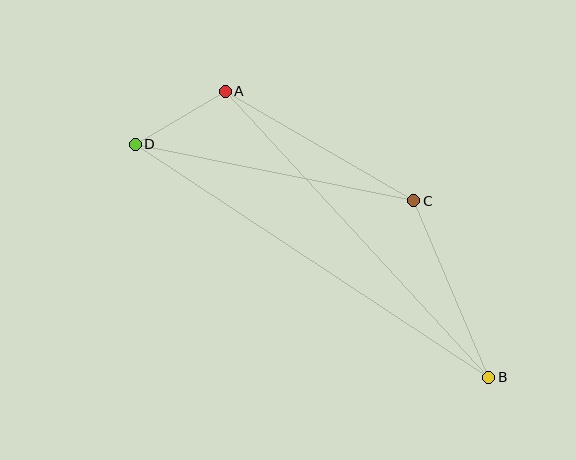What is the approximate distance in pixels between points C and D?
The distance between C and D is approximately 284 pixels.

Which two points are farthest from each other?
Points B and D are farthest from each other.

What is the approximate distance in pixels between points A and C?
The distance between A and C is approximately 218 pixels.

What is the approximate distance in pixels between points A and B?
The distance between A and B is approximately 389 pixels.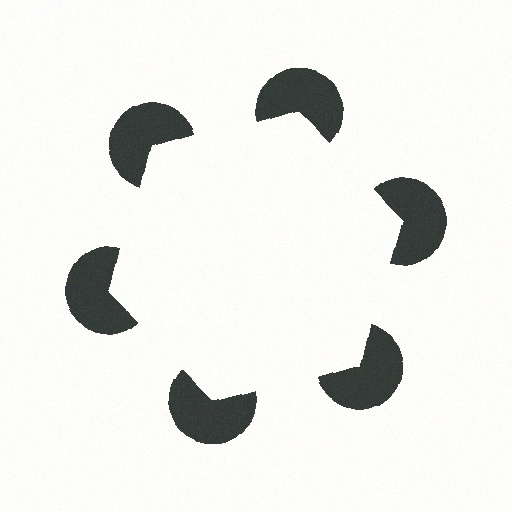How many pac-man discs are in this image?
There are 6 — one at each vertex of the illusory hexagon.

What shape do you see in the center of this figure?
An illusory hexagon — its edges are inferred from the aligned wedge cuts in the pac-man discs, not physically drawn.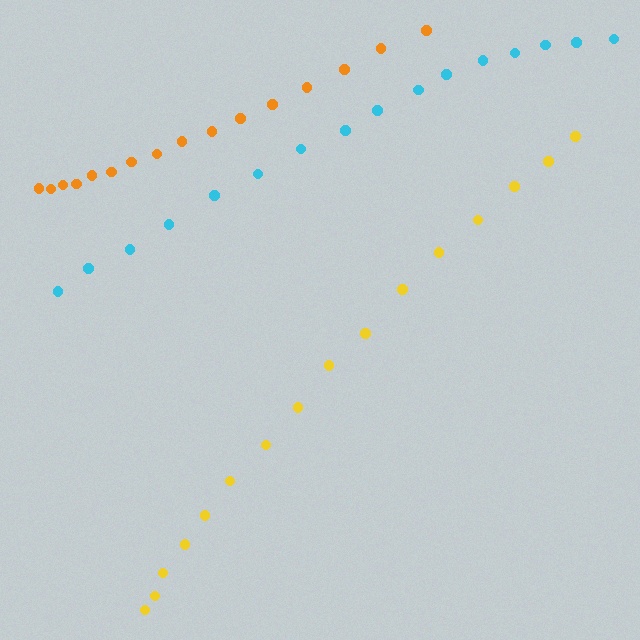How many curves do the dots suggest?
There are 3 distinct paths.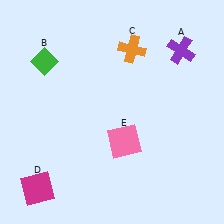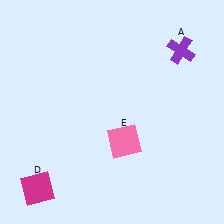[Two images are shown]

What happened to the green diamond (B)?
The green diamond (B) was removed in Image 2. It was in the top-left area of Image 1.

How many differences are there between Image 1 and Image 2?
There are 2 differences between the two images.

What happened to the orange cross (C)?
The orange cross (C) was removed in Image 2. It was in the top-right area of Image 1.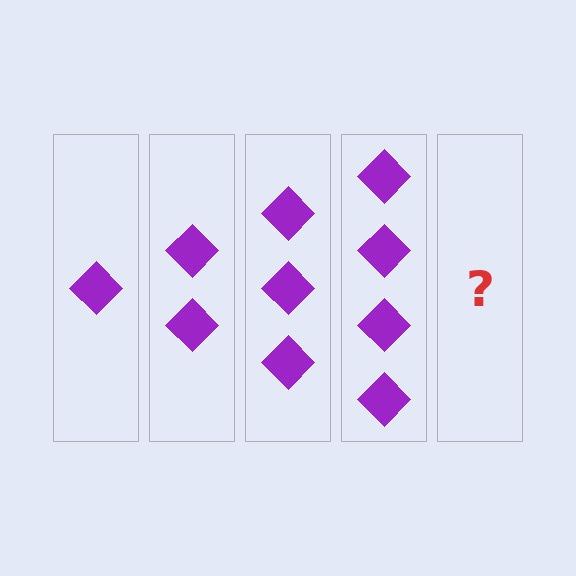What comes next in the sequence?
The next element should be 5 diamonds.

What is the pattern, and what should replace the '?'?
The pattern is that each step adds one more diamond. The '?' should be 5 diamonds.